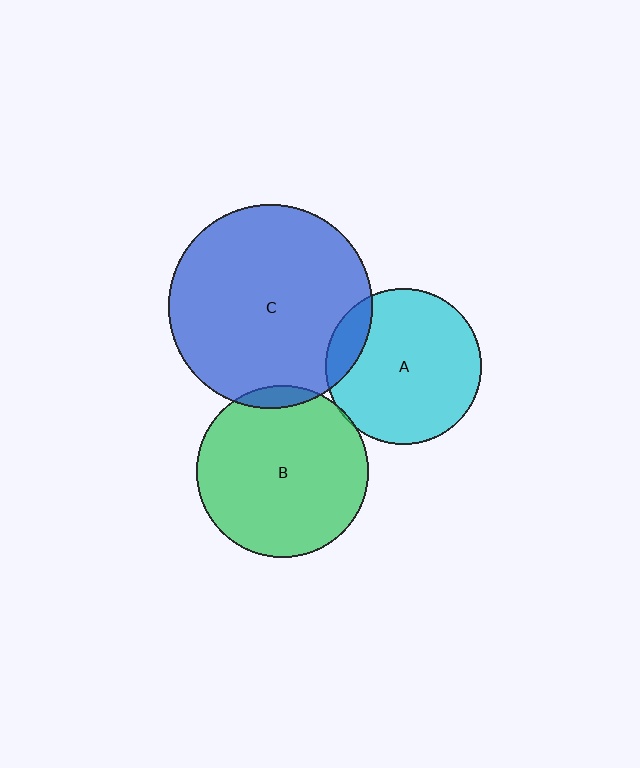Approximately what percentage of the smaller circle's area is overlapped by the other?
Approximately 5%.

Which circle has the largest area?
Circle C (blue).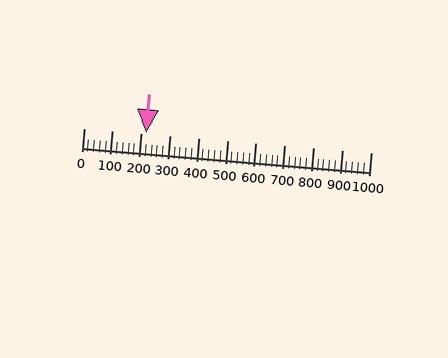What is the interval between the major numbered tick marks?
The major tick marks are spaced 100 units apart.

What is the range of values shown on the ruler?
The ruler shows values from 0 to 1000.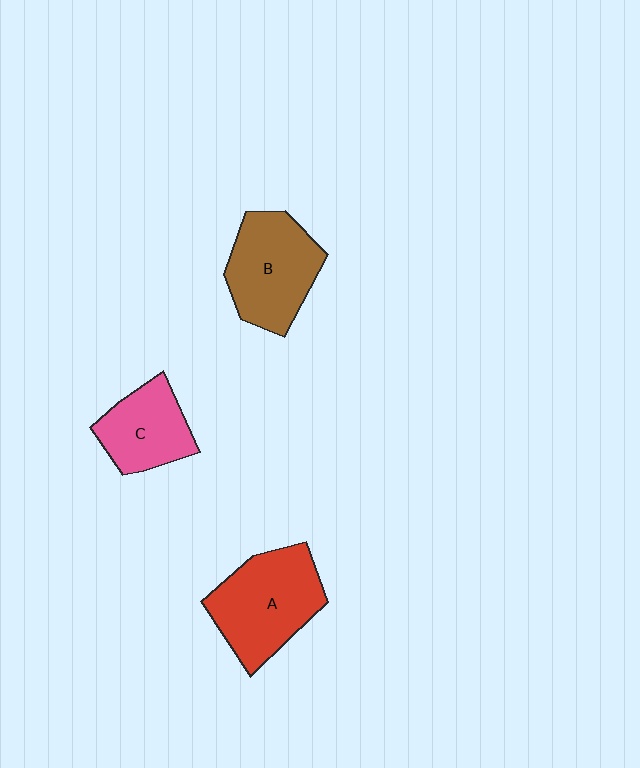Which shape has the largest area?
Shape A (red).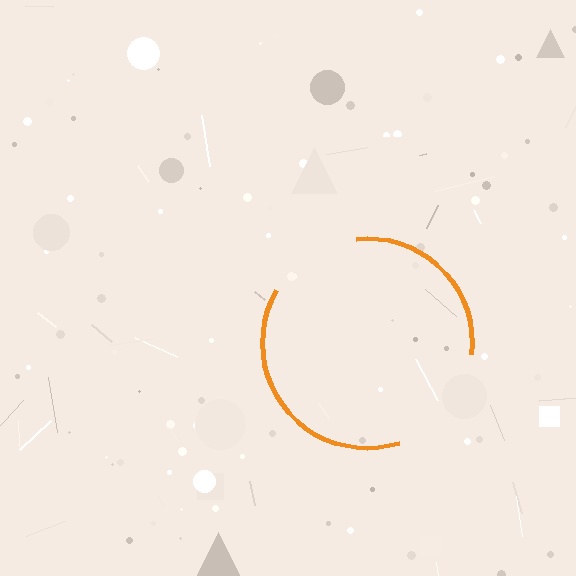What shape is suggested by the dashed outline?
The dashed outline suggests a circle.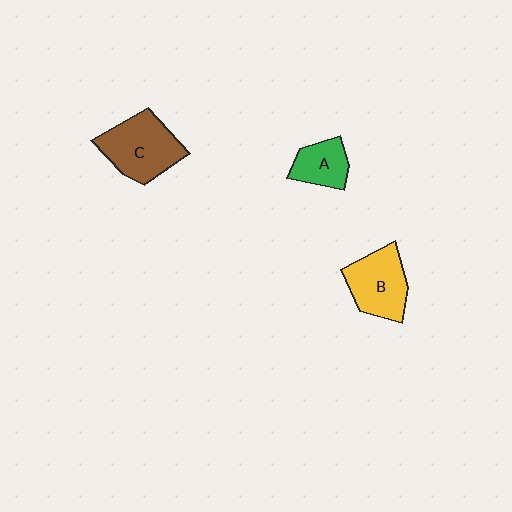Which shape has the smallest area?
Shape A (green).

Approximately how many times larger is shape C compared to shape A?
Approximately 1.8 times.